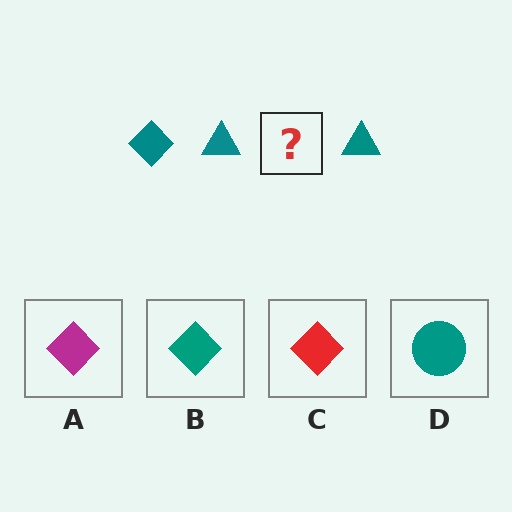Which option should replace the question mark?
Option B.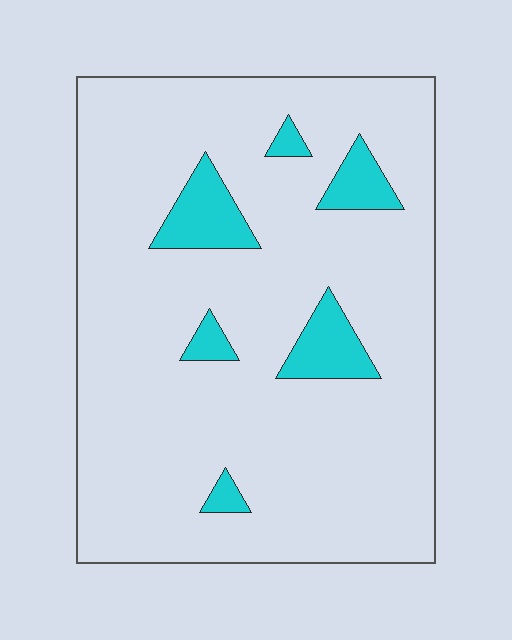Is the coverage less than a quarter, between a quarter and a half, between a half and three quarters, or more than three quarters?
Less than a quarter.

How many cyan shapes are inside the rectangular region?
6.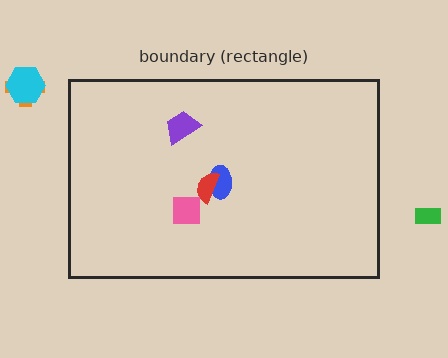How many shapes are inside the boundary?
4 inside, 3 outside.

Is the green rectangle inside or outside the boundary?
Outside.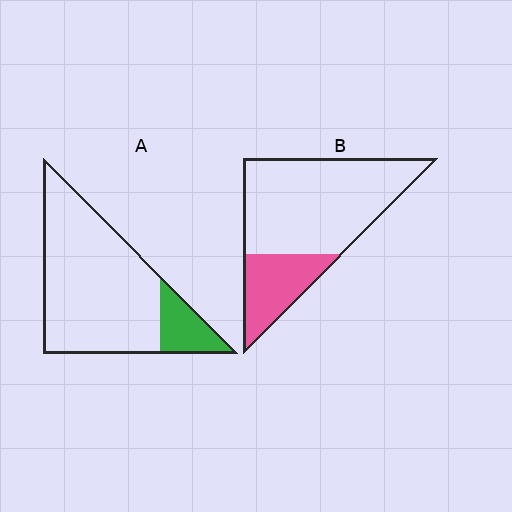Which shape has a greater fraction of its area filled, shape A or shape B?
Shape B.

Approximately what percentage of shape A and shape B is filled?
A is approximately 15% and B is approximately 25%.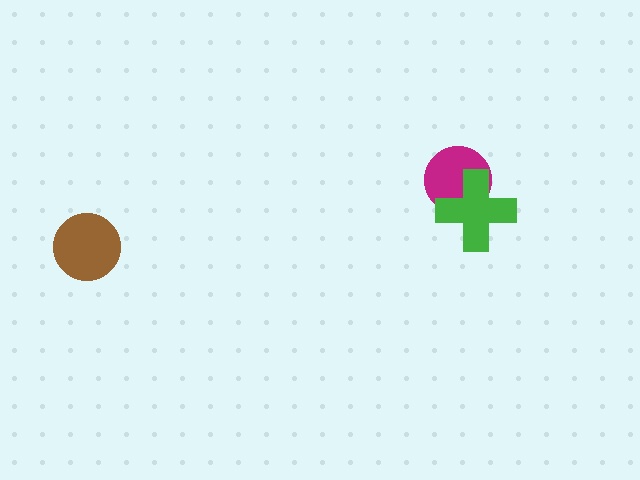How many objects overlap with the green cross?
1 object overlaps with the green cross.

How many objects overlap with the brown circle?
0 objects overlap with the brown circle.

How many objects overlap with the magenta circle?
1 object overlaps with the magenta circle.